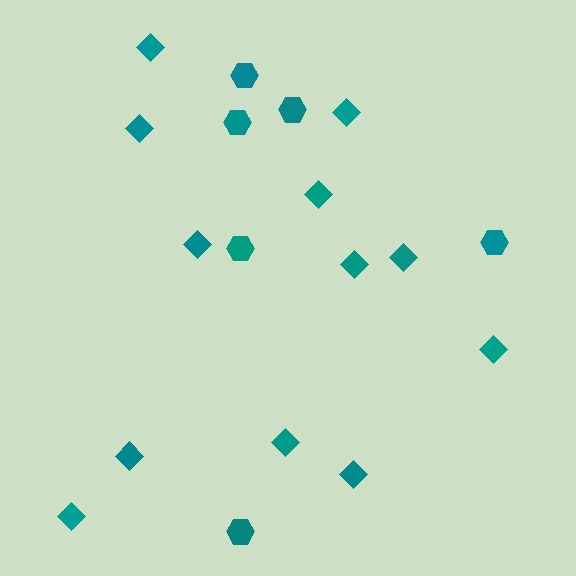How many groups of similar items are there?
There are 2 groups: one group of hexagons (6) and one group of diamonds (12).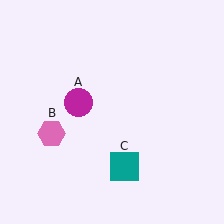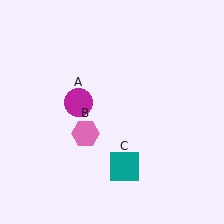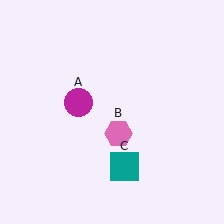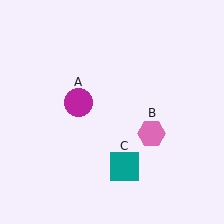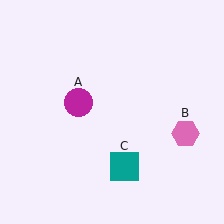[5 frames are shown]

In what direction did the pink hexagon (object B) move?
The pink hexagon (object B) moved right.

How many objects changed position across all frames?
1 object changed position: pink hexagon (object B).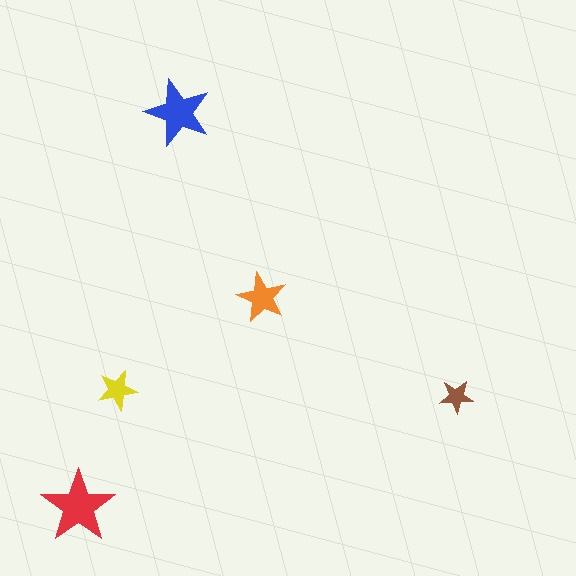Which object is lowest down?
The red star is bottommost.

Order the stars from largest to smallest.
the red one, the blue one, the orange one, the yellow one, the brown one.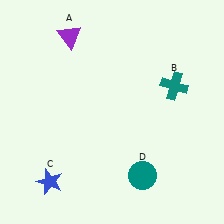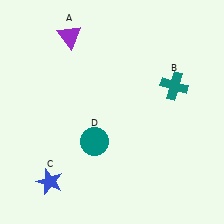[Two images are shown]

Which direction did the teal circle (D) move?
The teal circle (D) moved left.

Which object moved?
The teal circle (D) moved left.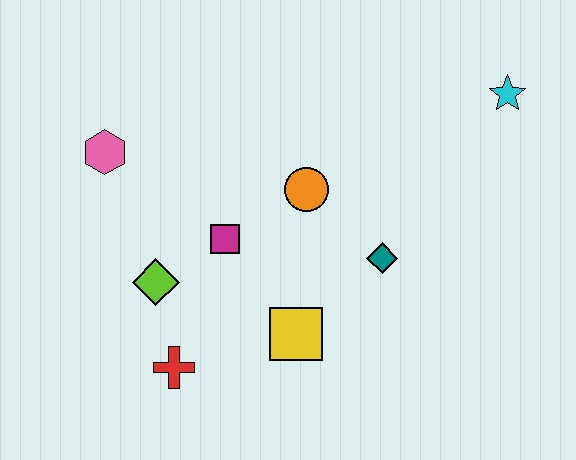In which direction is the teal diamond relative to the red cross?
The teal diamond is to the right of the red cross.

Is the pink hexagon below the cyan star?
Yes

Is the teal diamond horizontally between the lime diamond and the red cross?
No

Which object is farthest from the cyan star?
The red cross is farthest from the cyan star.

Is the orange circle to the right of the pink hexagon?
Yes